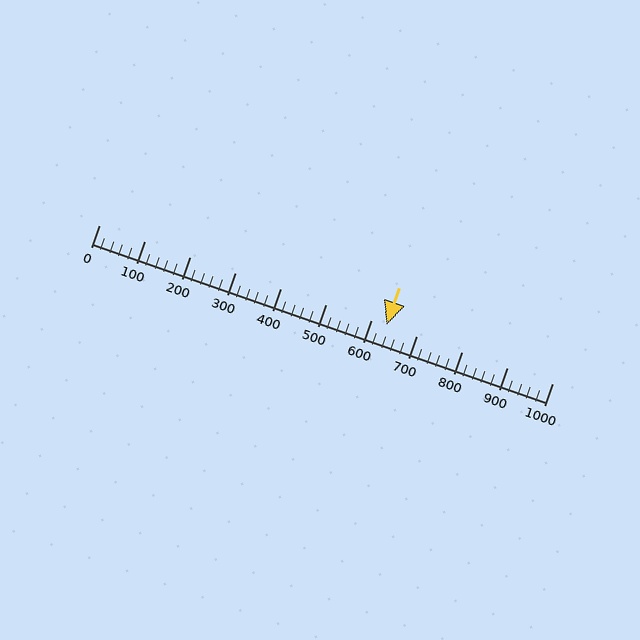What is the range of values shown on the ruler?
The ruler shows values from 0 to 1000.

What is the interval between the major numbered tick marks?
The major tick marks are spaced 100 units apart.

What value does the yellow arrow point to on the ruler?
The yellow arrow points to approximately 635.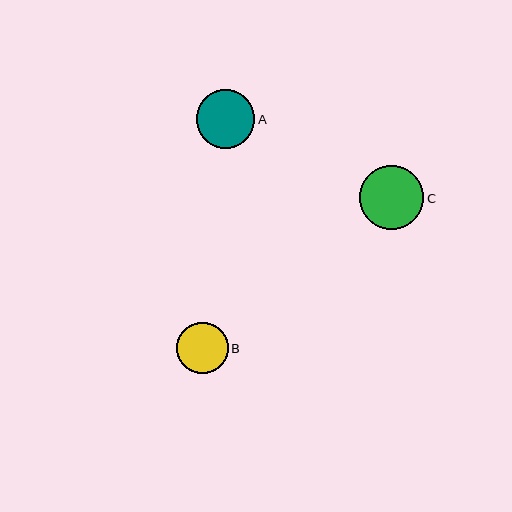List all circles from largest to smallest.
From largest to smallest: C, A, B.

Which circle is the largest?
Circle C is the largest with a size of approximately 64 pixels.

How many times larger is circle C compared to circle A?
Circle C is approximately 1.1 times the size of circle A.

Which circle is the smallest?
Circle B is the smallest with a size of approximately 52 pixels.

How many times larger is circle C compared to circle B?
Circle C is approximately 1.2 times the size of circle B.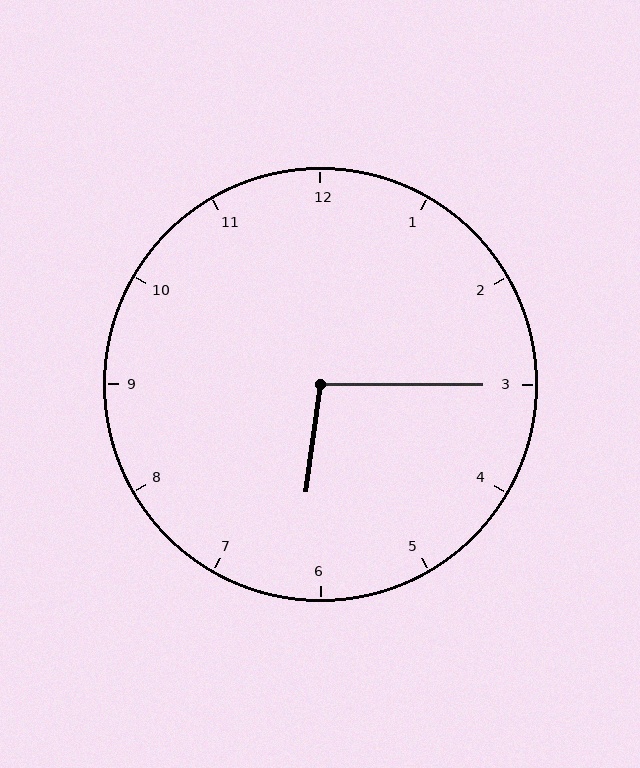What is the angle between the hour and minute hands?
Approximately 98 degrees.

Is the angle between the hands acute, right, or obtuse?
It is obtuse.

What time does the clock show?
6:15.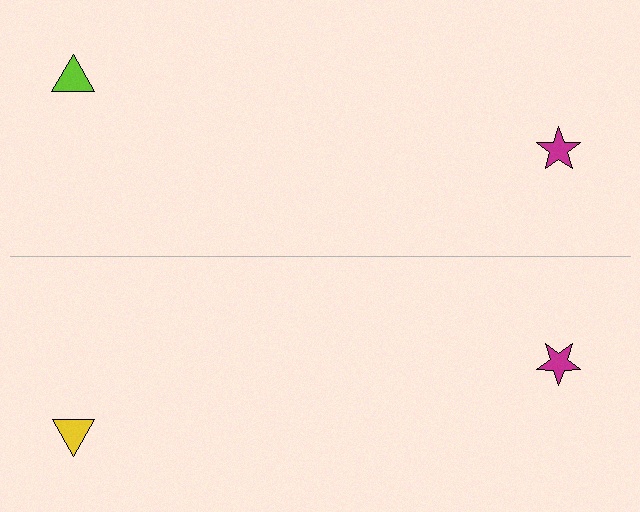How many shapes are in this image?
There are 4 shapes in this image.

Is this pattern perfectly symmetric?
No, the pattern is not perfectly symmetric. The yellow triangle on the bottom side breaks the symmetry — its mirror counterpart is lime.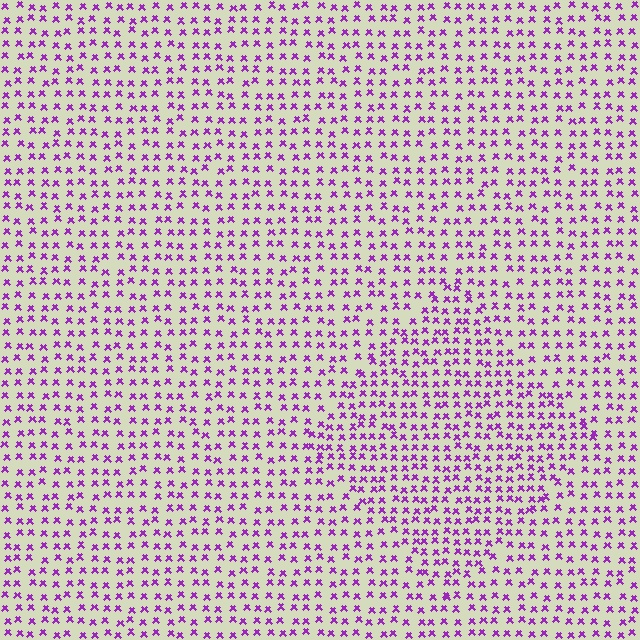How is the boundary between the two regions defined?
The boundary is defined by a change in element density (approximately 1.4x ratio). All elements are the same color, size, and shape.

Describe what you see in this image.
The image contains small purple elements arranged at two different densities. A diamond-shaped region is visible where the elements are more densely packed than the surrounding area.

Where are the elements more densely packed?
The elements are more densely packed inside the diamond boundary.